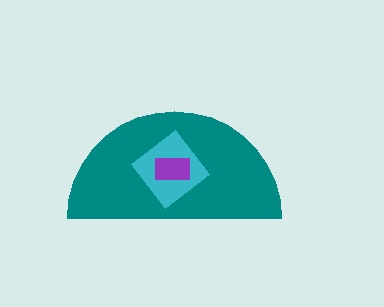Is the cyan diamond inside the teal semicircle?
Yes.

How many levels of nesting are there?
3.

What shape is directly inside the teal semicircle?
The cyan diamond.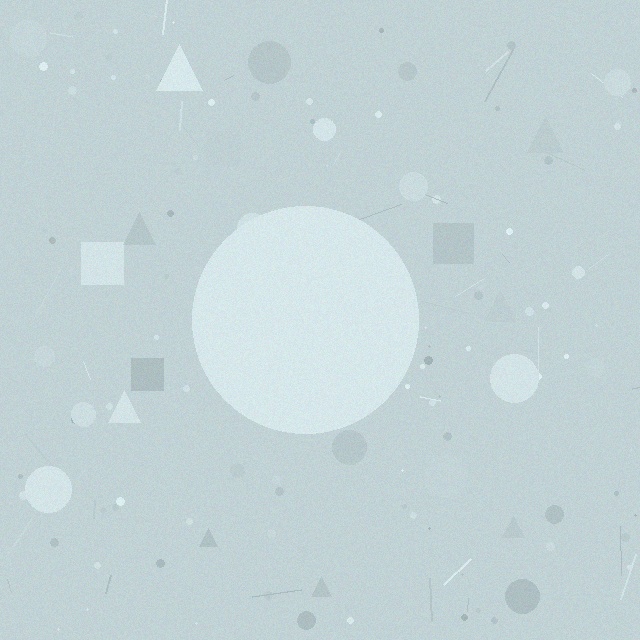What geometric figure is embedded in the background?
A circle is embedded in the background.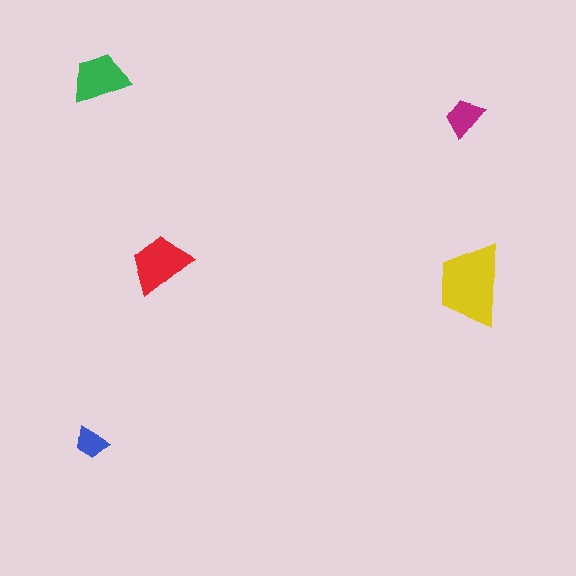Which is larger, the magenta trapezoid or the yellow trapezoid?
The yellow one.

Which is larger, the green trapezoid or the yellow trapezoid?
The yellow one.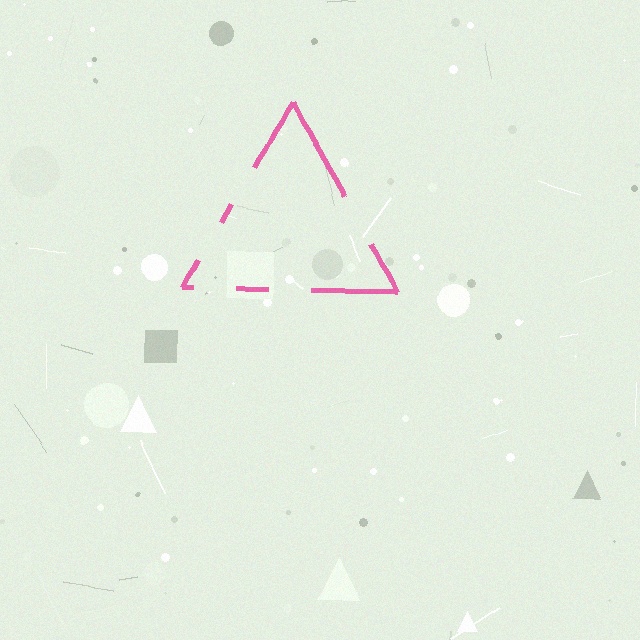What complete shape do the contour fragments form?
The contour fragments form a triangle.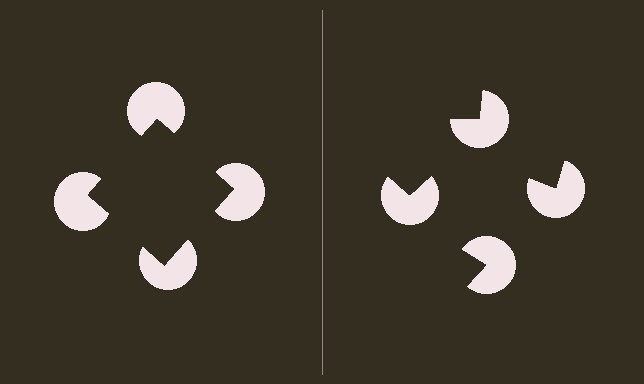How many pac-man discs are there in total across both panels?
8 — 4 on each side.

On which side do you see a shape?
An illusory square appears on the left side. On the right side the wedge cuts are rotated, so no coherent shape forms.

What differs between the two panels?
The pac-man discs are positioned identically on both sides; only the wedge orientations differ. On the left they align to a square; on the right they are misaligned.